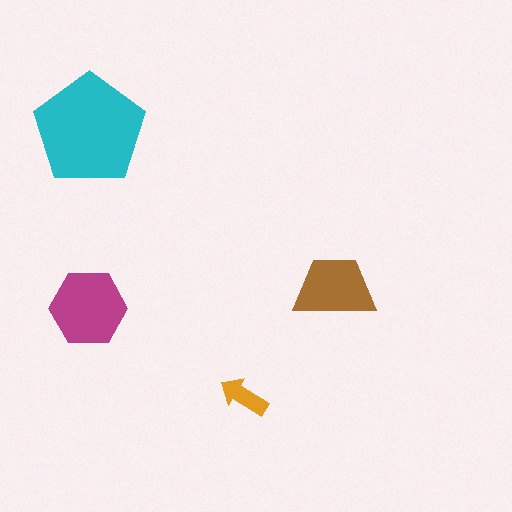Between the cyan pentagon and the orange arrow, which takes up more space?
The cyan pentagon.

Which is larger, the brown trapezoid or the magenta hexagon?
The magenta hexagon.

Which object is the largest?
The cyan pentagon.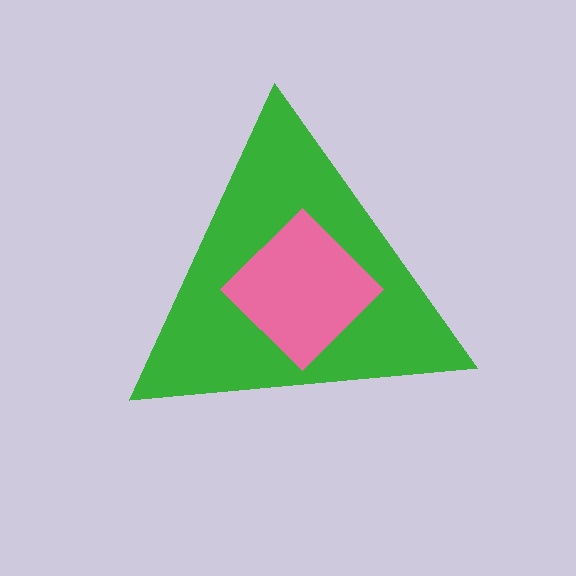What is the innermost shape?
The pink diamond.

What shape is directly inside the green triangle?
The pink diamond.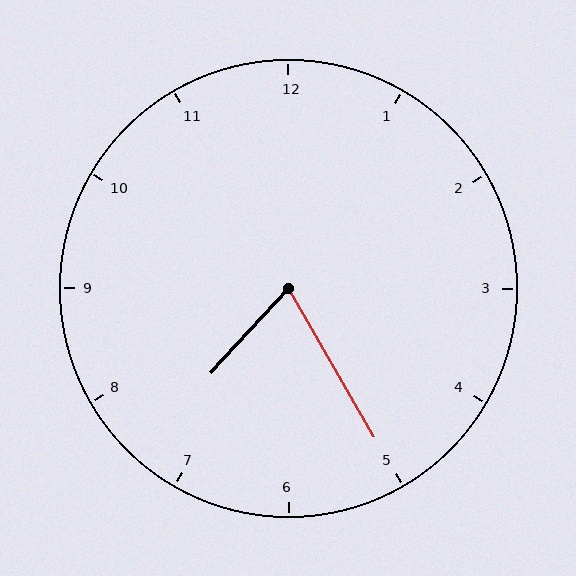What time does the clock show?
7:25.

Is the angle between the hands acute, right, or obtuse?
It is acute.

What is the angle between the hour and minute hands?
Approximately 72 degrees.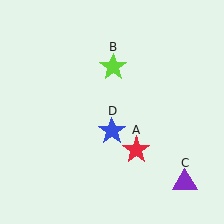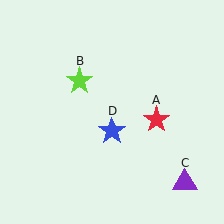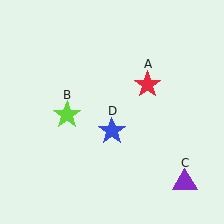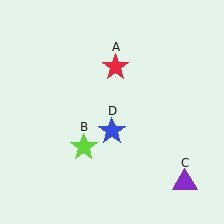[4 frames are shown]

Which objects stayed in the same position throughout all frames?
Purple triangle (object C) and blue star (object D) remained stationary.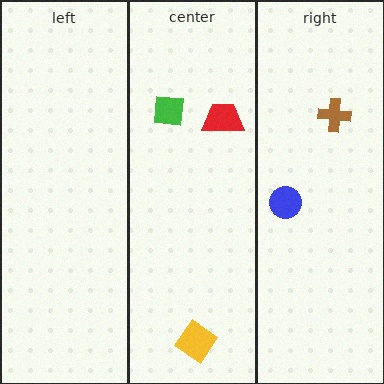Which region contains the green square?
The center region.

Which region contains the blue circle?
The right region.